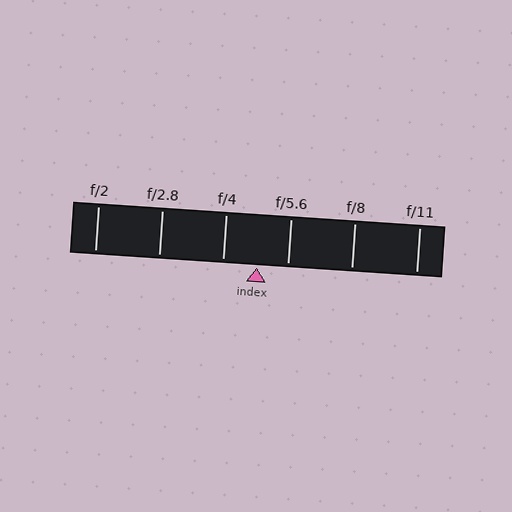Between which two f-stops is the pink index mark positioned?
The index mark is between f/4 and f/5.6.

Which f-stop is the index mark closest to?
The index mark is closest to f/5.6.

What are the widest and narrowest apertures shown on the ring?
The widest aperture shown is f/2 and the narrowest is f/11.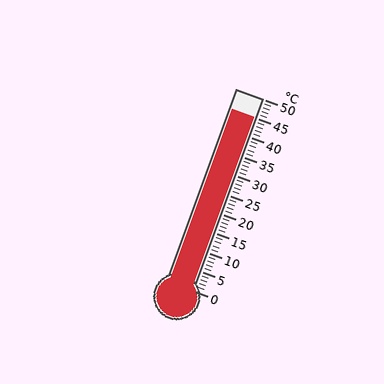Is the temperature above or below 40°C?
The temperature is above 40°C.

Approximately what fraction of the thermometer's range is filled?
The thermometer is filled to approximately 90% of its range.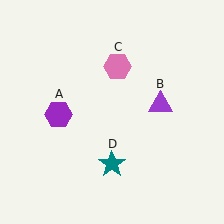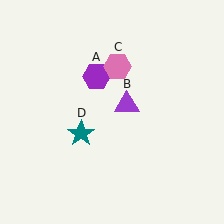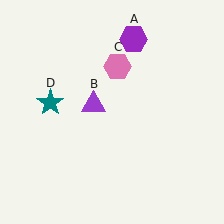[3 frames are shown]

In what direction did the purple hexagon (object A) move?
The purple hexagon (object A) moved up and to the right.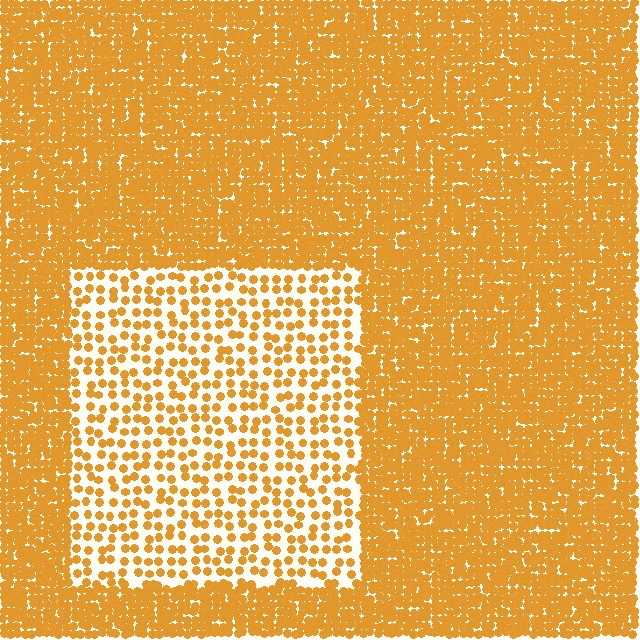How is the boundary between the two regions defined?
The boundary is defined by a change in element density (approximately 2.8x ratio). All elements are the same color, size, and shape.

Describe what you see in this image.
The image contains small orange elements arranged at two different densities. A rectangle-shaped region is visible where the elements are less densely packed than the surrounding area.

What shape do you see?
I see a rectangle.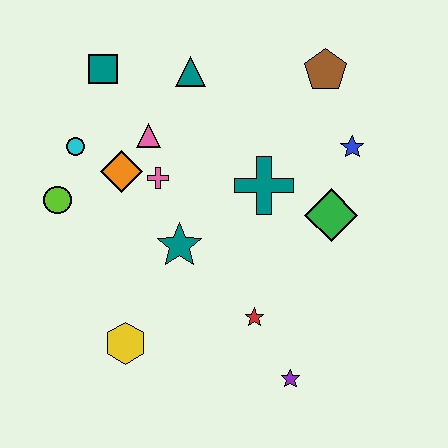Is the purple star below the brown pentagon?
Yes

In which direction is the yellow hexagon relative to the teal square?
The yellow hexagon is below the teal square.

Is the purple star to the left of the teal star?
No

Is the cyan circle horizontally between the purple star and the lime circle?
Yes